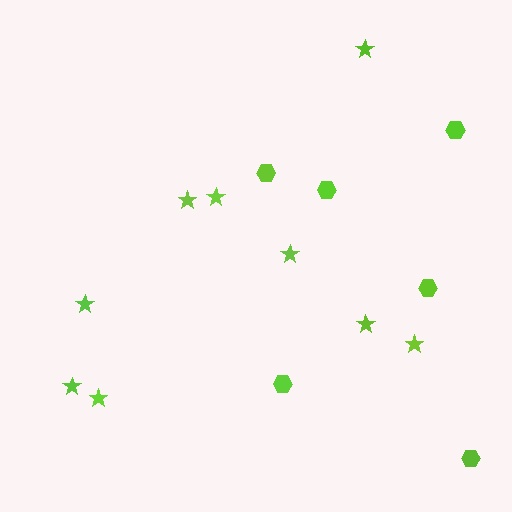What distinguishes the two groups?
There are 2 groups: one group of hexagons (6) and one group of stars (9).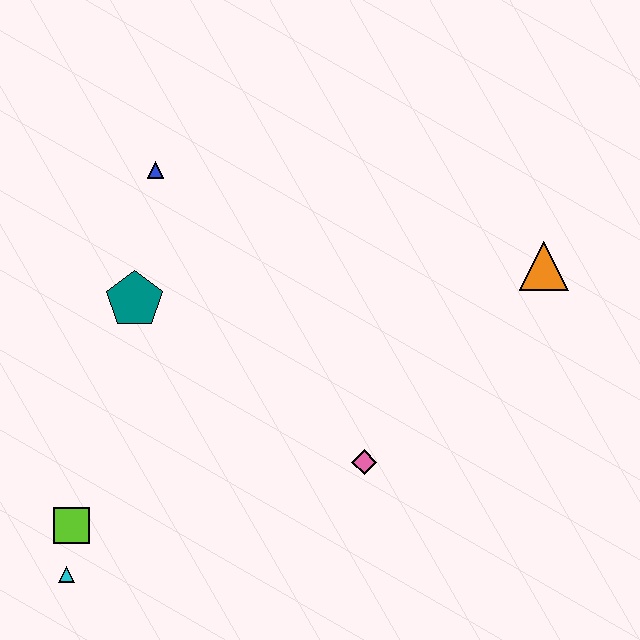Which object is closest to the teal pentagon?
The blue triangle is closest to the teal pentagon.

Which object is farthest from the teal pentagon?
The orange triangle is farthest from the teal pentagon.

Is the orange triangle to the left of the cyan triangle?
No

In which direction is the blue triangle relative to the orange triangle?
The blue triangle is to the left of the orange triangle.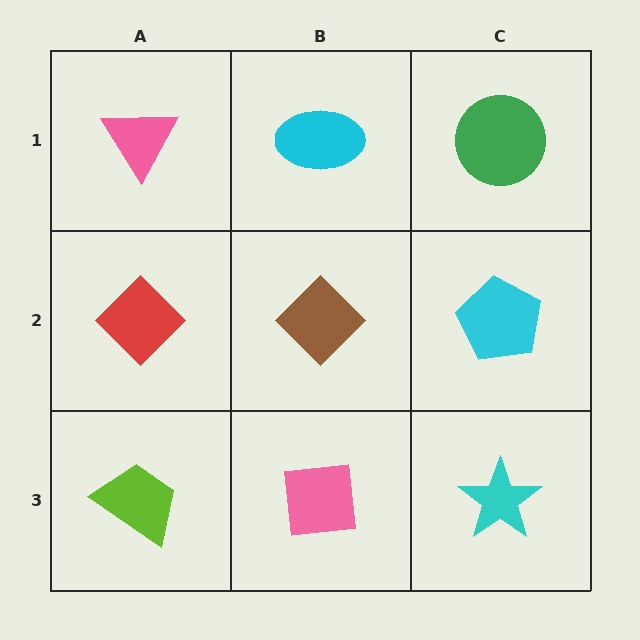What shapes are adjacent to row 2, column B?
A cyan ellipse (row 1, column B), a pink square (row 3, column B), a red diamond (row 2, column A), a cyan pentagon (row 2, column C).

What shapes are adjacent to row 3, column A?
A red diamond (row 2, column A), a pink square (row 3, column B).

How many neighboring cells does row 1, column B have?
3.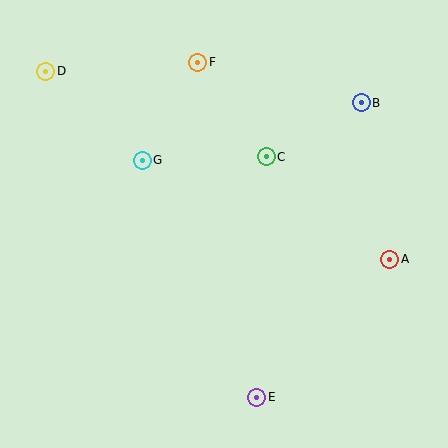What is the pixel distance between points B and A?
The distance between B and A is 159 pixels.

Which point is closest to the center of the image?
Point C at (266, 157) is closest to the center.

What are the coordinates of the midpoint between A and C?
The midpoint between A and C is at (328, 208).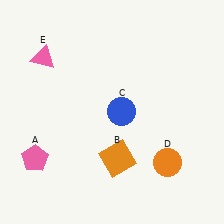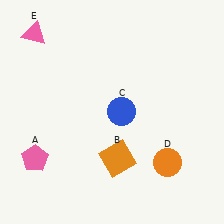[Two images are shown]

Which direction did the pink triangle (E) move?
The pink triangle (E) moved up.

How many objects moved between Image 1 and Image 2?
1 object moved between the two images.